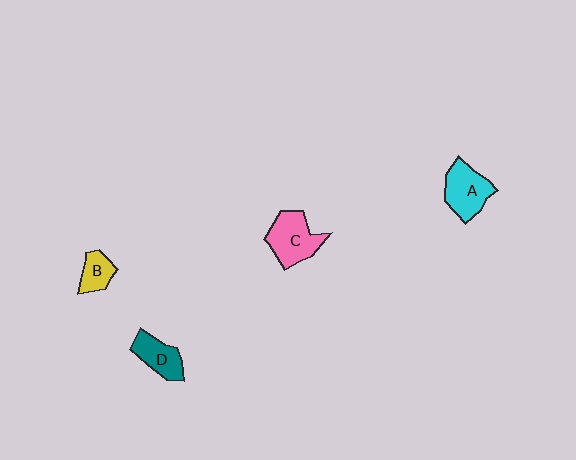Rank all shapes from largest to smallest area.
From largest to smallest: C (pink), A (cyan), D (teal), B (yellow).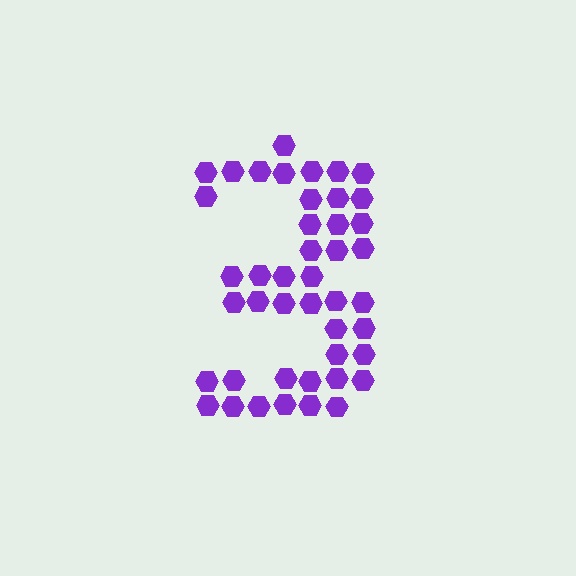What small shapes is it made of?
It is made of small hexagons.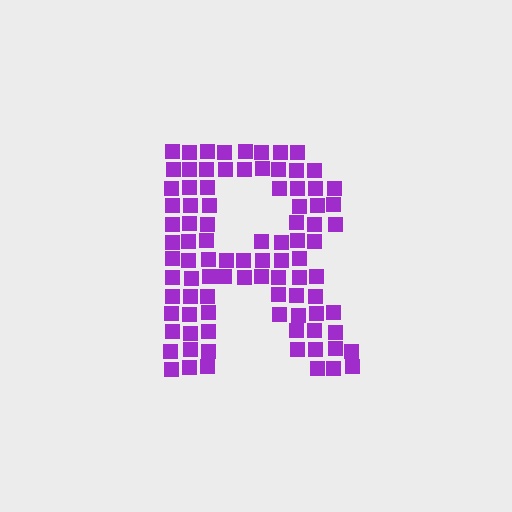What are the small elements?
The small elements are squares.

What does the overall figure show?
The overall figure shows the letter R.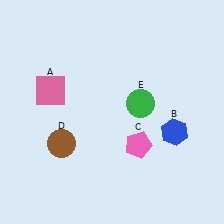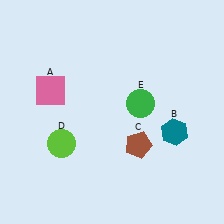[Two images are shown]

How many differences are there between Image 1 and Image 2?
There are 3 differences between the two images.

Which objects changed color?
B changed from blue to teal. C changed from pink to brown. D changed from brown to lime.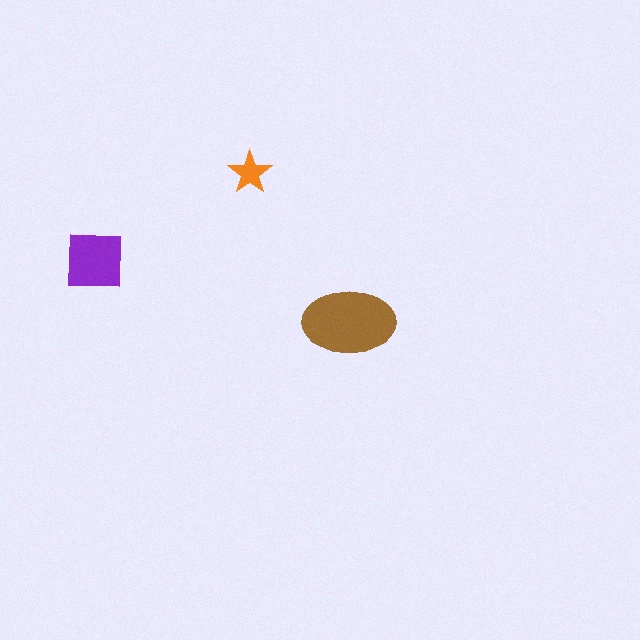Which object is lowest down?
The brown ellipse is bottommost.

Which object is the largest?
The brown ellipse.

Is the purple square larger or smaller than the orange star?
Larger.